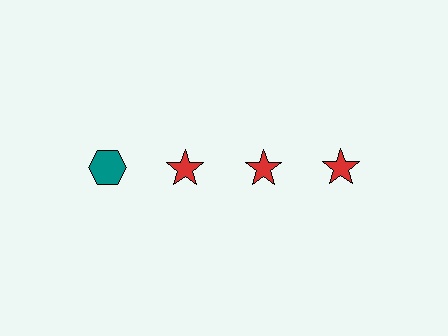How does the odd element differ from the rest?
It differs in both color (teal instead of red) and shape (hexagon instead of star).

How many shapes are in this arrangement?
There are 4 shapes arranged in a grid pattern.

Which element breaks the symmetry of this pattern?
The teal hexagon in the top row, leftmost column breaks the symmetry. All other shapes are red stars.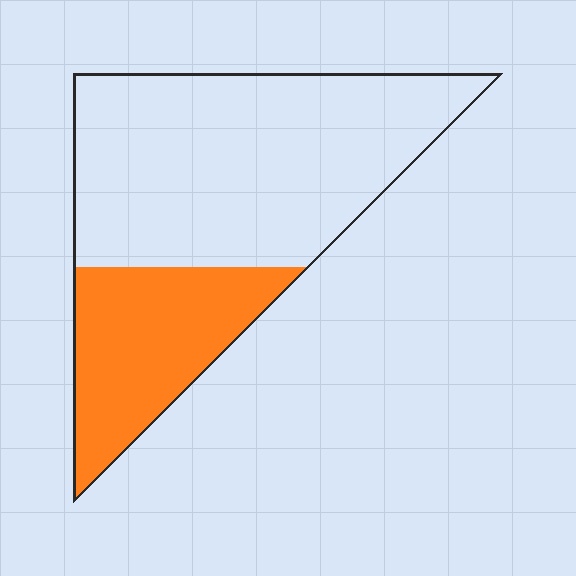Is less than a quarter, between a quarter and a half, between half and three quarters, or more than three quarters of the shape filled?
Between a quarter and a half.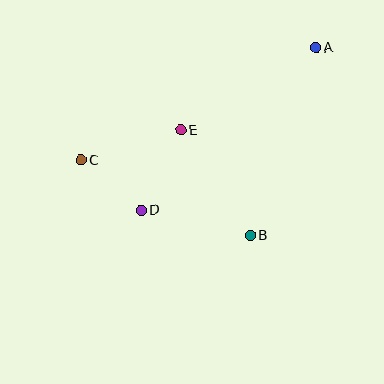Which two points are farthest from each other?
Points A and C are farthest from each other.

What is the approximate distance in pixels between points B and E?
The distance between B and E is approximately 126 pixels.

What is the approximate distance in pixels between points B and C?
The distance between B and C is approximately 185 pixels.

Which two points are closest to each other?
Points C and D are closest to each other.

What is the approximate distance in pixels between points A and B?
The distance between A and B is approximately 199 pixels.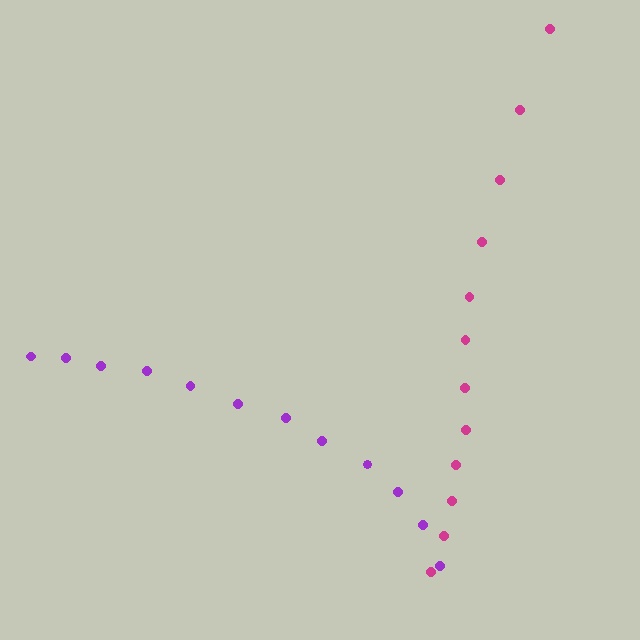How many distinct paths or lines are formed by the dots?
There are 2 distinct paths.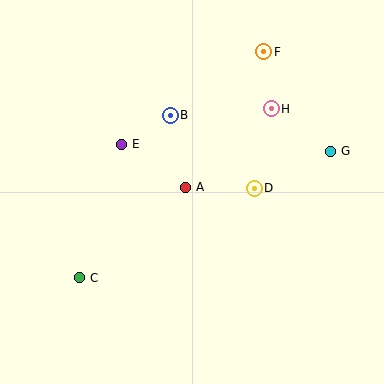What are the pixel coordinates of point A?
Point A is at (186, 187).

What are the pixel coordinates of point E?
Point E is at (122, 144).